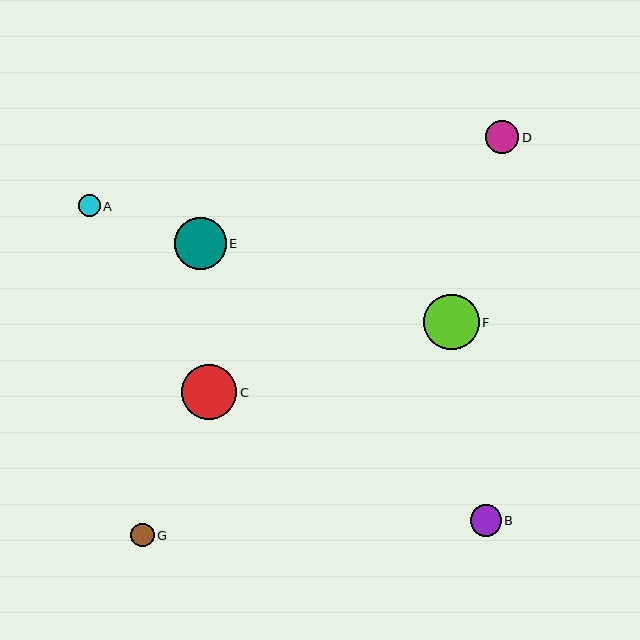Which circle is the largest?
Circle F is the largest with a size of approximately 56 pixels.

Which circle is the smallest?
Circle A is the smallest with a size of approximately 22 pixels.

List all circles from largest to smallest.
From largest to smallest: F, C, E, D, B, G, A.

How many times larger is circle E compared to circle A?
Circle E is approximately 2.4 times the size of circle A.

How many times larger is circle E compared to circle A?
Circle E is approximately 2.4 times the size of circle A.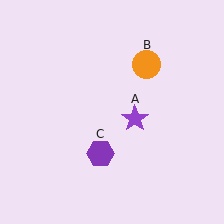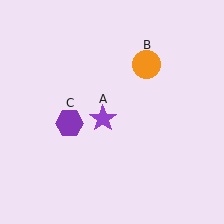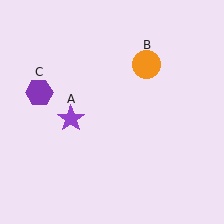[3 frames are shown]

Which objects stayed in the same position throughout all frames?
Orange circle (object B) remained stationary.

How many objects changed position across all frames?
2 objects changed position: purple star (object A), purple hexagon (object C).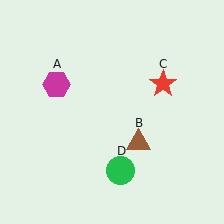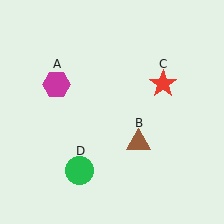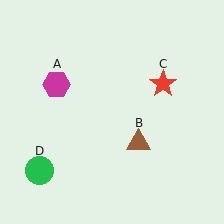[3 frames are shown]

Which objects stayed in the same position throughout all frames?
Magenta hexagon (object A) and brown triangle (object B) and red star (object C) remained stationary.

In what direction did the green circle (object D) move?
The green circle (object D) moved left.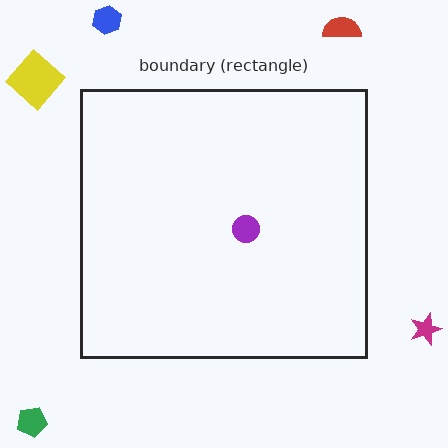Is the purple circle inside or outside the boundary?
Inside.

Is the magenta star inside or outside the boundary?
Outside.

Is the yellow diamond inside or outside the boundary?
Outside.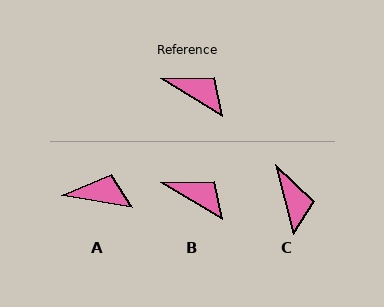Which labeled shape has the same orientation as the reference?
B.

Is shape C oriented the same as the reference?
No, it is off by about 44 degrees.